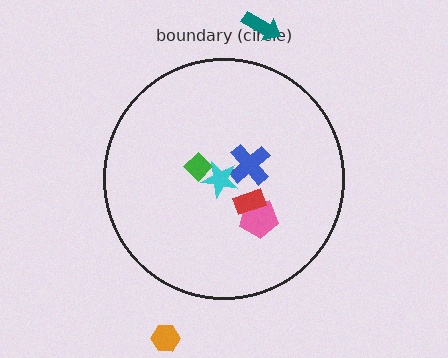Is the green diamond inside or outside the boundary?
Inside.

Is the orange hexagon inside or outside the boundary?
Outside.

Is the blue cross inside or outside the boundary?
Inside.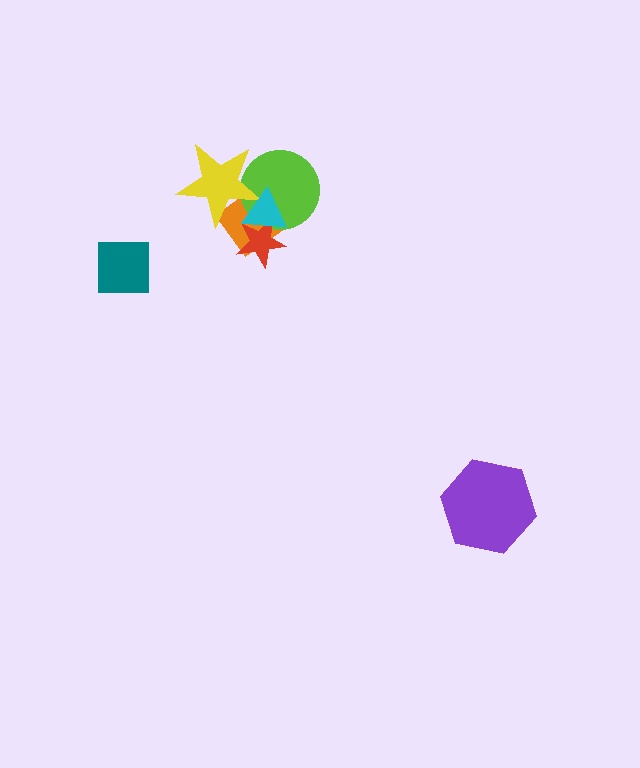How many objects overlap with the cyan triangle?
4 objects overlap with the cyan triangle.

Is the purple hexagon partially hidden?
No, no other shape covers it.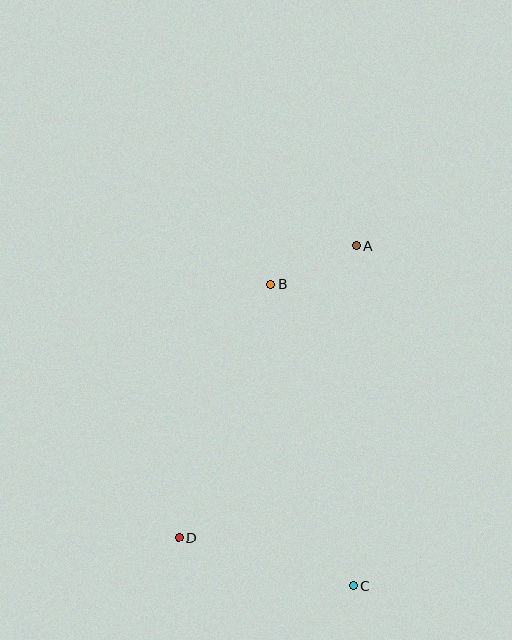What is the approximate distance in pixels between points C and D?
The distance between C and D is approximately 181 pixels.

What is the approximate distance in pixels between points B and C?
The distance between B and C is approximately 312 pixels.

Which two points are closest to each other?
Points A and B are closest to each other.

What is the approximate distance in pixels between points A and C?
The distance between A and C is approximately 340 pixels.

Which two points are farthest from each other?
Points A and D are farthest from each other.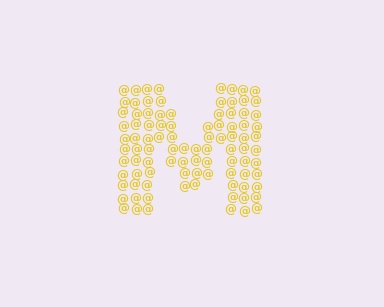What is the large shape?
The large shape is the letter M.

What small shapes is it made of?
It is made of small at signs.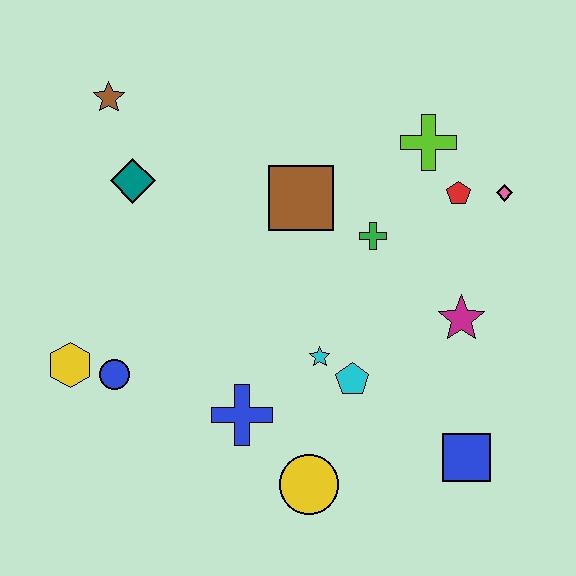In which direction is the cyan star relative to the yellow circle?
The cyan star is above the yellow circle.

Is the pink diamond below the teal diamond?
Yes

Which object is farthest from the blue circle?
The pink diamond is farthest from the blue circle.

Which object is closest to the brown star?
The teal diamond is closest to the brown star.